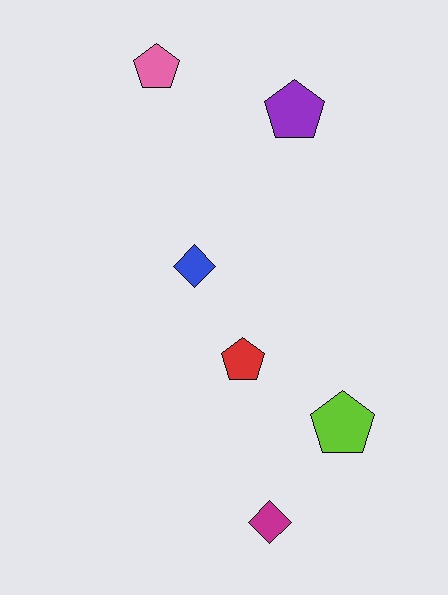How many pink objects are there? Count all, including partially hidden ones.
There is 1 pink object.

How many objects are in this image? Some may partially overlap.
There are 6 objects.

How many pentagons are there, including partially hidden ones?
There are 4 pentagons.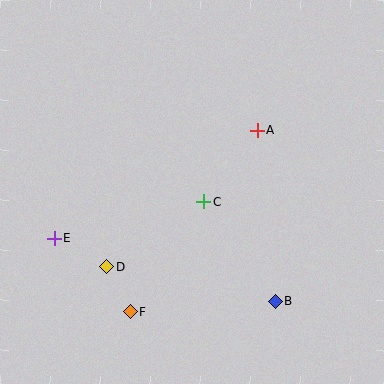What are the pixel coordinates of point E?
Point E is at (54, 238).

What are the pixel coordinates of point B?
Point B is at (275, 301).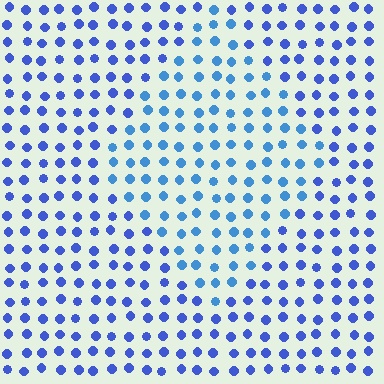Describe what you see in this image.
The image is filled with small blue elements in a uniform arrangement. A diamond-shaped region is visible where the elements are tinted to a slightly different hue, forming a subtle color boundary.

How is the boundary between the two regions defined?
The boundary is defined purely by a slight shift in hue (about 23 degrees). Spacing, size, and orientation are identical on both sides.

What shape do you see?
I see a diamond.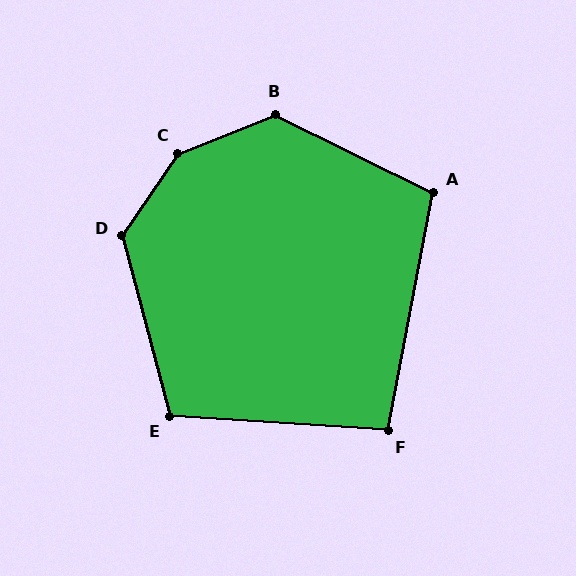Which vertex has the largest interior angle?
C, at approximately 146 degrees.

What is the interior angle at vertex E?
Approximately 109 degrees (obtuse).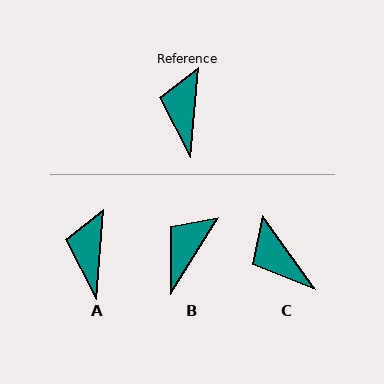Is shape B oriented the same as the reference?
No, it is off by about 27 degrees.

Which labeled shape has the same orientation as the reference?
A.